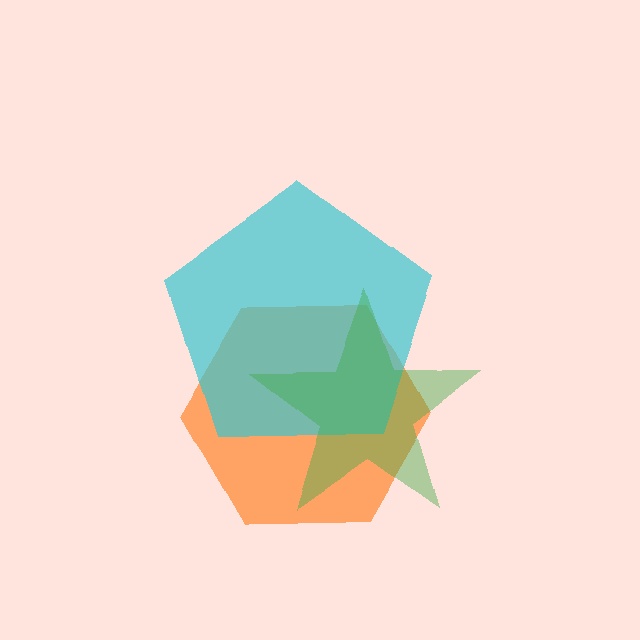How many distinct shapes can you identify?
There are 3 distinct shapes: an orange hexagon, a cyan pentagon, a green star.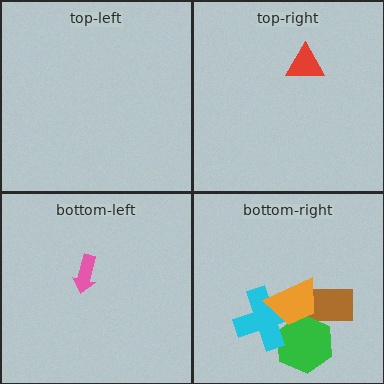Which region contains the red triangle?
The top-right region.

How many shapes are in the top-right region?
1.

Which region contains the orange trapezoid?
The bottom-right region.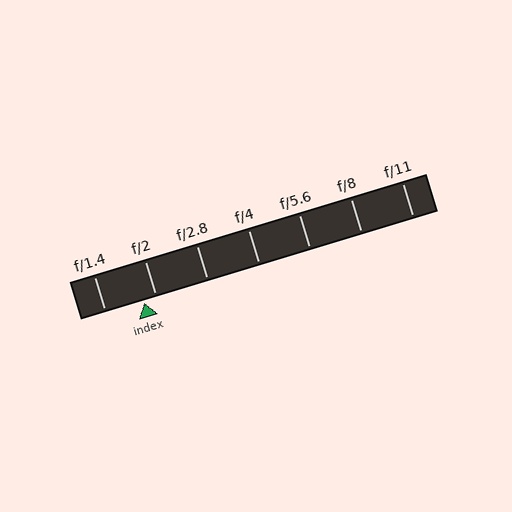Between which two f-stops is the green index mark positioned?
The index mark is between f/1.4 and f/2.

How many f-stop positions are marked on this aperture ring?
There are 7 f-stop positions marked.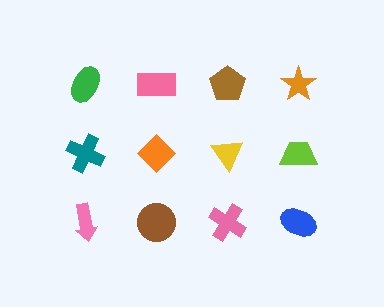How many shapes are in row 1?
4 shapes.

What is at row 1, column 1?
A green ellipse.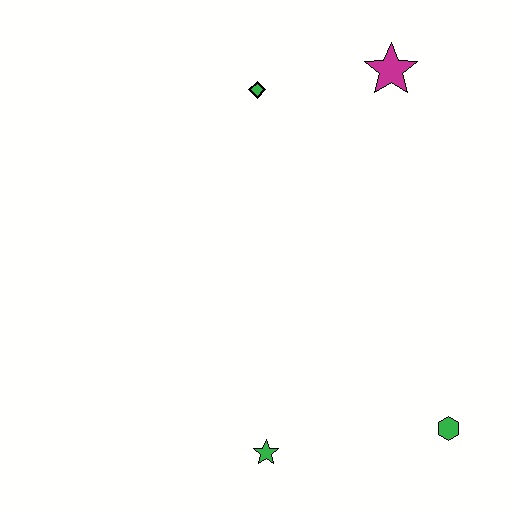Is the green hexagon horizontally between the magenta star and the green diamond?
No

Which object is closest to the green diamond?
The magenta star is closest to the green diamond.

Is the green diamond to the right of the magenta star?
No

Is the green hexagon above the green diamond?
No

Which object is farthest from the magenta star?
The green star is farthest from the magenta star.